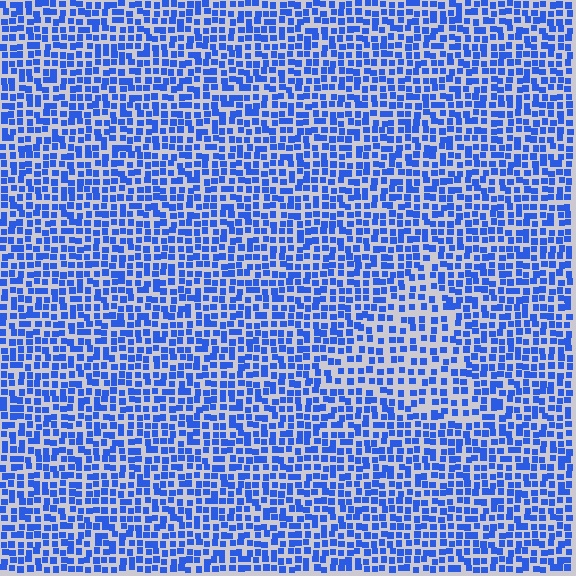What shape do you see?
I see a triangle.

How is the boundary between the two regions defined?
The boundary is defined by a change in element density (approximately 1.5x ratio). All elements are the same color, size, and shape.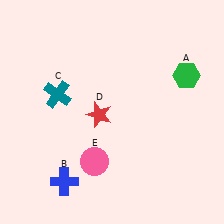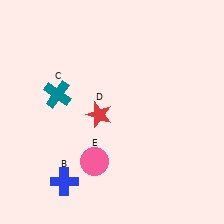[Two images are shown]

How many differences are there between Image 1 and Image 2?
There is 1 difference between the two images.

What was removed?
The green hexagon (A) was removed in Image 2.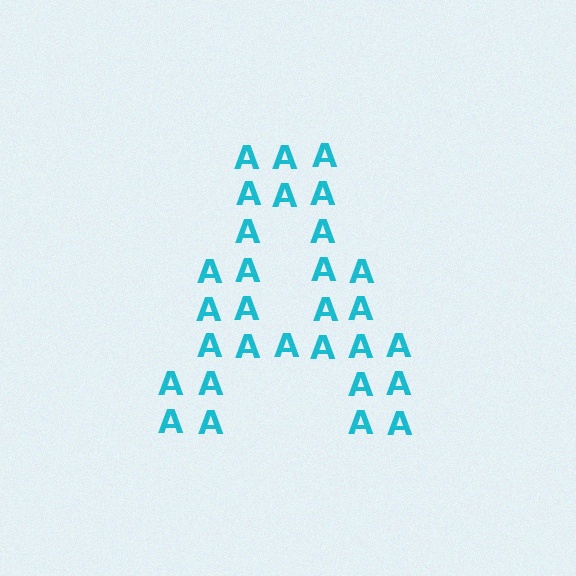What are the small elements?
The small elements are letter A's.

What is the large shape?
The large shape is the letter A.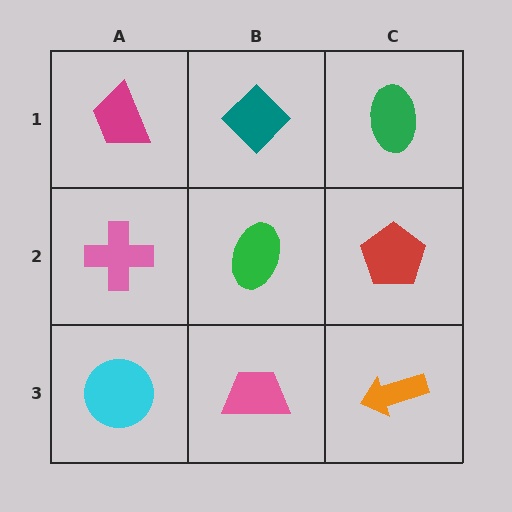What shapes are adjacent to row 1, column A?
A pink cross (row 2, column A), a teal diamond (row 1, column B).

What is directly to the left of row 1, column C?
A teal diamond.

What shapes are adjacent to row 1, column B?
A green ellipse (row 2, column B), a magenta trapezoid (row 1, column A), a green ellipse (row 1, column C).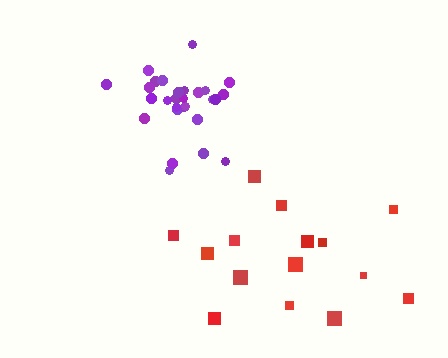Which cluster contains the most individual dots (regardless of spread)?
Purple (28).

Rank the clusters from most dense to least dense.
purple, red.